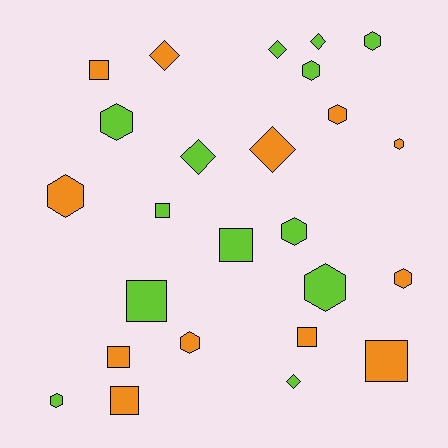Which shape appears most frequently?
Hexagon, with 11 objects.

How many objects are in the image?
There are 25 objects.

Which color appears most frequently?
Lime, with 13 objects.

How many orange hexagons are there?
There are 5 orange hexagons.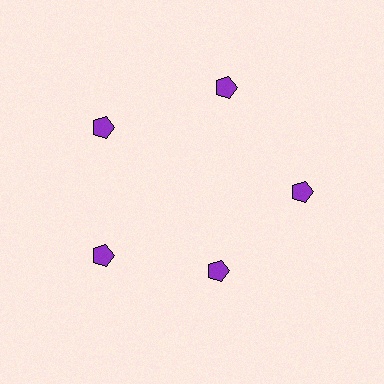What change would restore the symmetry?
The symmetry would be restored by moving it outward, back onto the ring so that all 5 pentagons sit at equal angles and equal distance from the center.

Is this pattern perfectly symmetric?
No. The 5 purple pentagons are arranged in a ring, but one element near the 5 o'clock position is pulled inward toward the center, breaking the 5-fold rotational symmetry.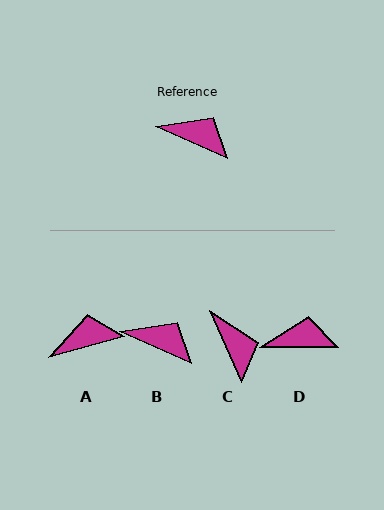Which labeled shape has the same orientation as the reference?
B.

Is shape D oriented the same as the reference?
No, it is off by about 24 degrees.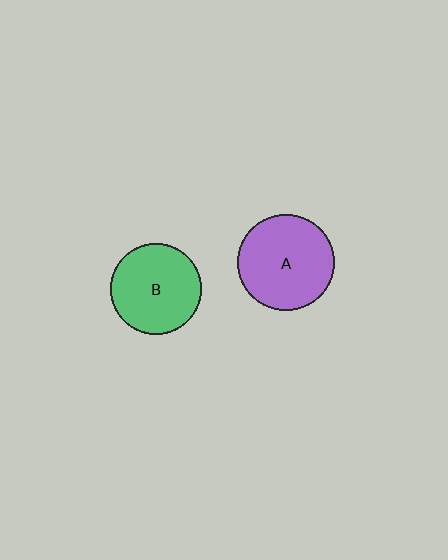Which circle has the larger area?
Circle A (purple).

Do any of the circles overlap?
No, none of the circles overlap.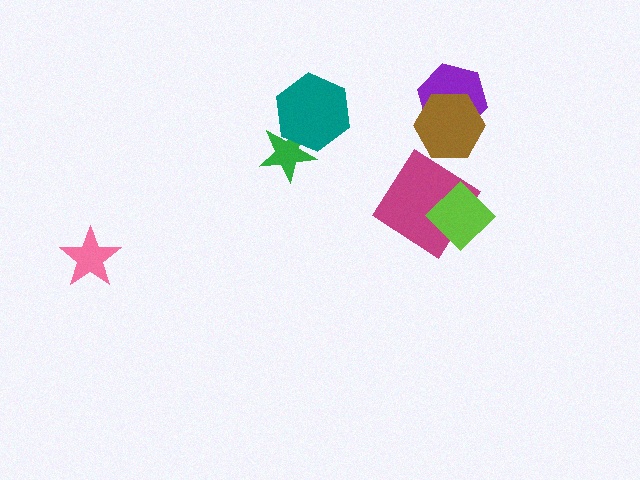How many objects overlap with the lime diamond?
1 object overlaps with the lime diamond.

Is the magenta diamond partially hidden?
Yes, it is partially covered by another shape.